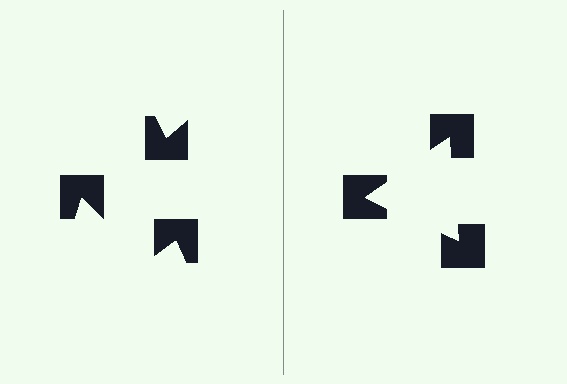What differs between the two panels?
The notched squares are positioned identically on both sides; only the wedge orientations differ. On the right they align to a triangle; on the left they are misaligned.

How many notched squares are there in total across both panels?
6 — 3 on each side.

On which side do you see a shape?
An illusory triangle appears on the right side. On the left side the wedge cuts are rotated, so no coherent shape forms.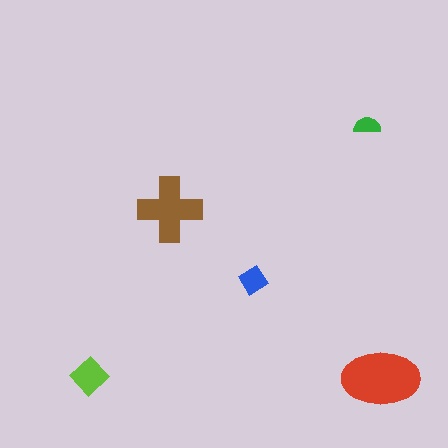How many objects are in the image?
There are 5 objects in the image.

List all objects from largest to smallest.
The red ellipse, the brown cross, the lime diamond, the blue diamond, the green semicircle.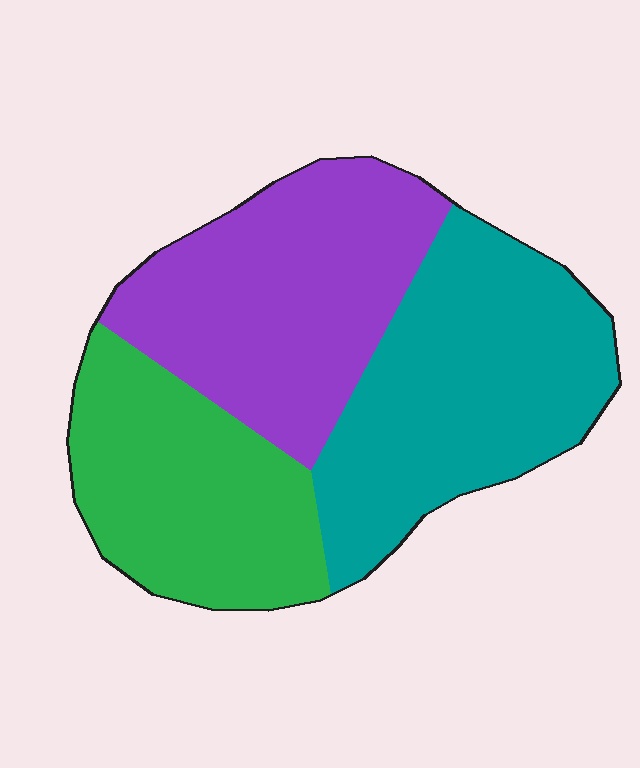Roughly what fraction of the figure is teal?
Teal takes up between a quarter and a half of the figure.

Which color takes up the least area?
Green, at roughly 30%.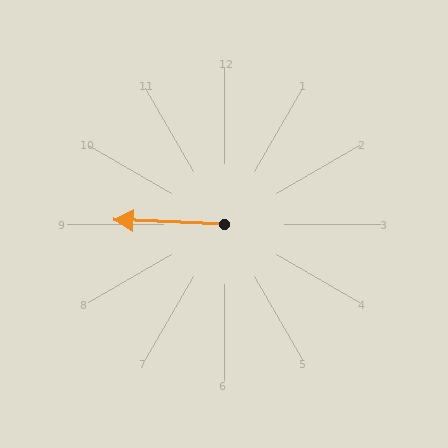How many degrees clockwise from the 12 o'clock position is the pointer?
Approximately 272 degrees.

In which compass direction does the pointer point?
West.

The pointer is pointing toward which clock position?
Roughly 9 o'clock.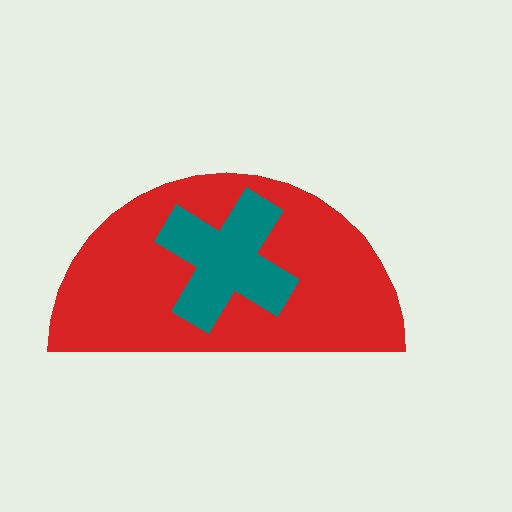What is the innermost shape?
The teal cross.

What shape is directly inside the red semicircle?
The teal cross.